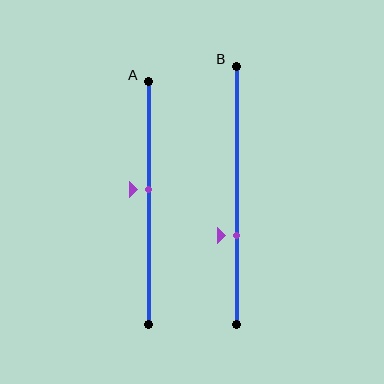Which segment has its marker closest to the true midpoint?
Segment A has its marker closest to the true midpoint.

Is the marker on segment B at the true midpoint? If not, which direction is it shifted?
No, the marker on segment B is shifted downward by about 16% of the segment length.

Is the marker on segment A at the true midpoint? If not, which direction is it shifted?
No, the marker on segment A is shifted upward by about 5% of the segment length.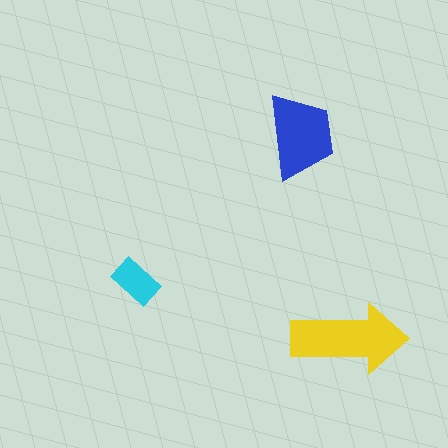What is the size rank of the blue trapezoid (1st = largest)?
2nd.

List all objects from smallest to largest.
The cyan rectangle, the blue trapezoid, the yellow arrow.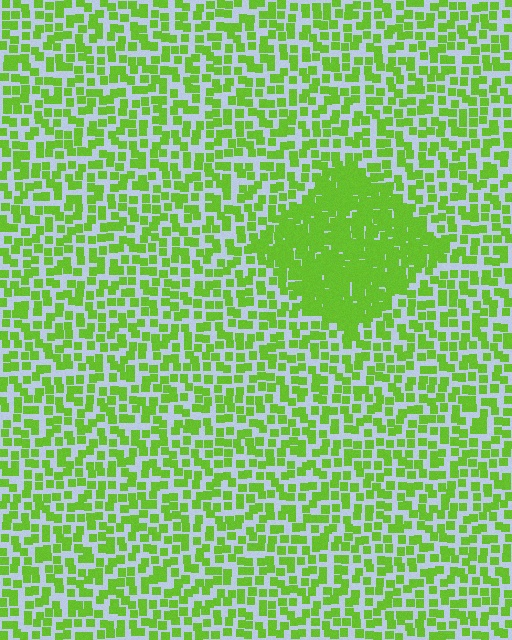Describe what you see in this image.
The image contains small lime elements arranged at two different densities. A diamond-shaped region is visible where the elements are more densely packed than the surrounding area.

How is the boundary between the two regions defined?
The boundary is defined by a change in element density (approximately 2.3x ratio). All elements are the same color, size, and shape.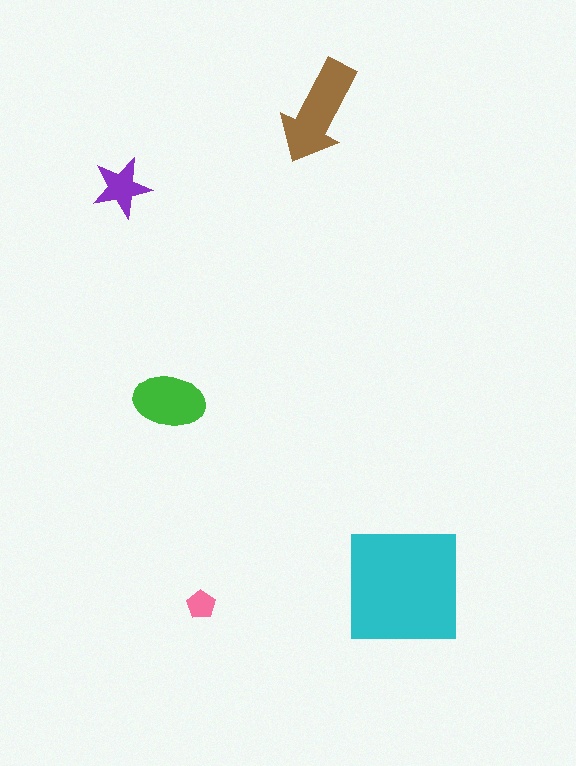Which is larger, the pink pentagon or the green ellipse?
The green ellipse.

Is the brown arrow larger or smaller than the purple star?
Larger.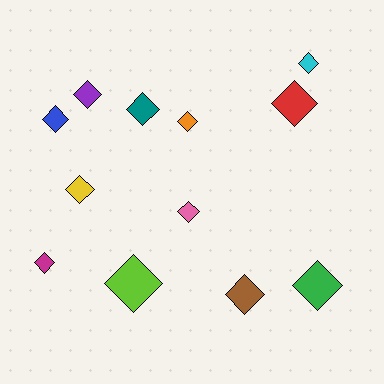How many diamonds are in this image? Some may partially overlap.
There are 12 diamonds.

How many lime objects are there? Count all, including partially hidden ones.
There is 1 lime object.